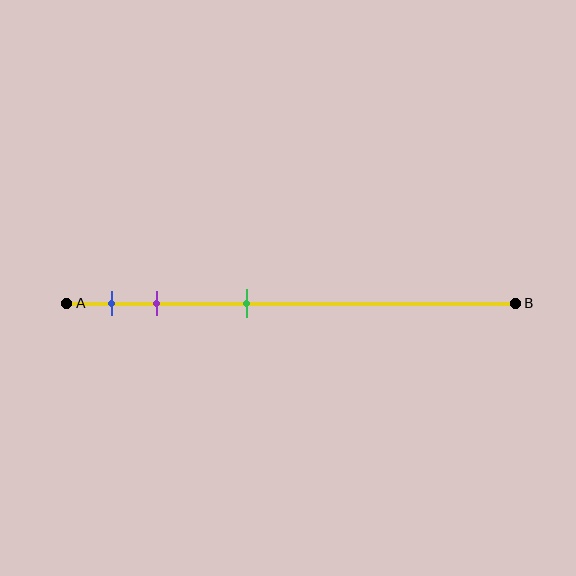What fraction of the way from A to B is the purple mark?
The purple mark is approximately 20% (0.2) of the way from A to B.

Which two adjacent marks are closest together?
The blue and purple marks are the closest adjacent pair.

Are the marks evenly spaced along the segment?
No, the marks are not evenly spaced.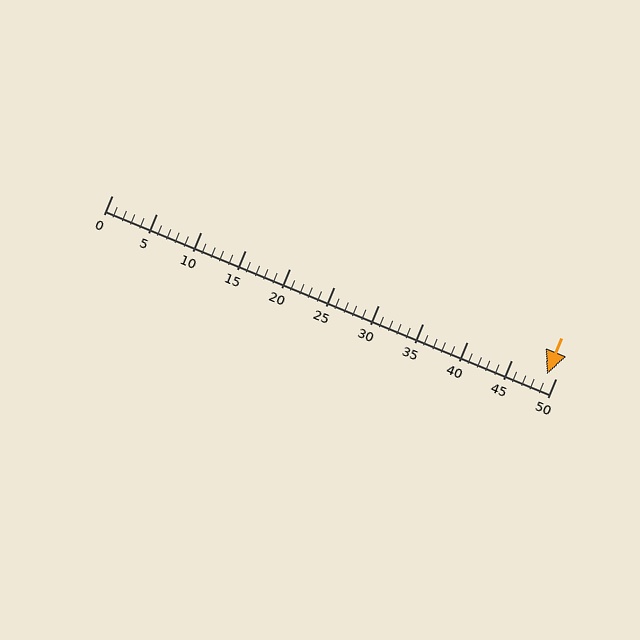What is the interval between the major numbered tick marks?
The major tick marks are spaced 5 units apart.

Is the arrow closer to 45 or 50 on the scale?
The arrow is closer to 50.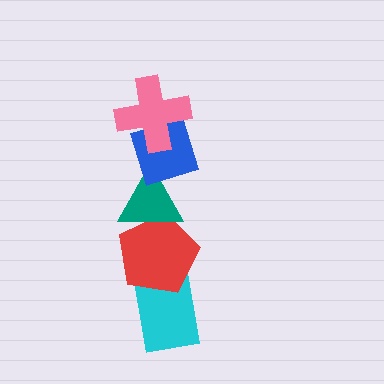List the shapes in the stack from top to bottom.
From top to bottom: the pink cross, the blue diamond, the teal triangle, the red pentagon, the cyan rectangle.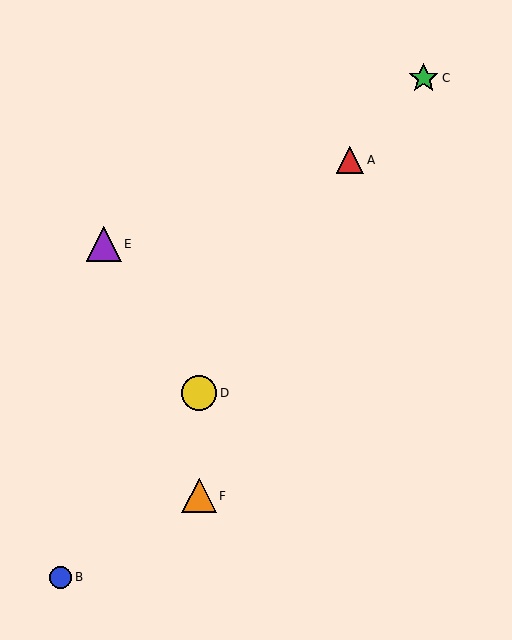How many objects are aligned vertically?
2 objects (D, F) are aligned vertically.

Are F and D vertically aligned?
Yes, both are at x≈199.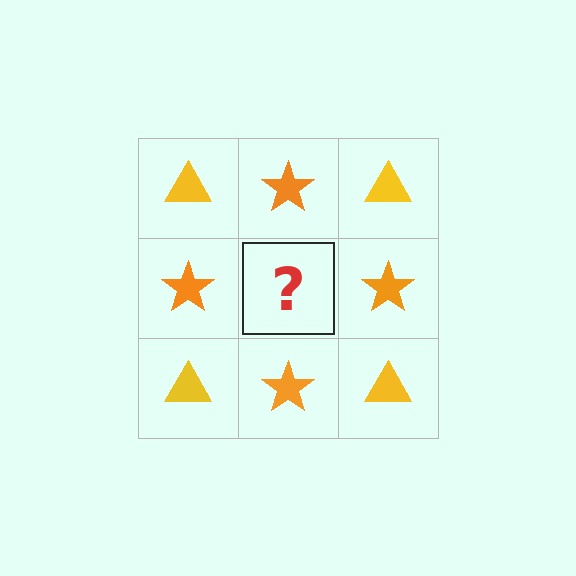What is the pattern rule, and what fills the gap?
The rule is that it alternates yellow triangle and orange star in a checkerboard pattern. The gap should be filled with a yellow triangle.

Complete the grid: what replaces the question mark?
The question mark should be replaced with a yellow triangle.